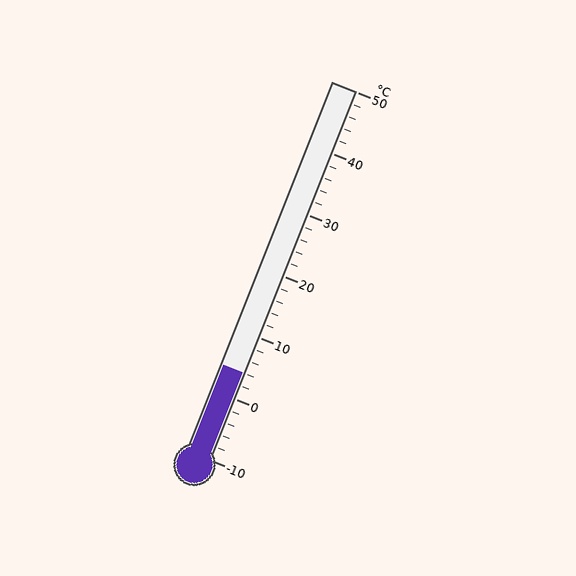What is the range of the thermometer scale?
The thermometer scale ranges from -10°C to 50°C.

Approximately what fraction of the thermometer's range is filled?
The thermometer is filled to approximately 25% of its range.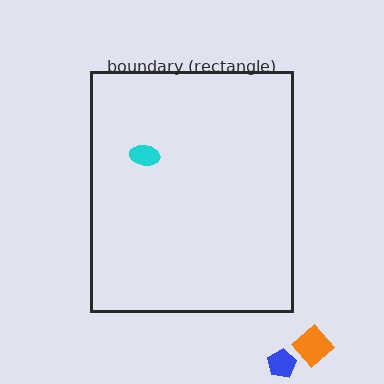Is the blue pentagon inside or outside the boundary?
Outside.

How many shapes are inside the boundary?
1 inside, 2 outside.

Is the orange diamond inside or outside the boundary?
Outside.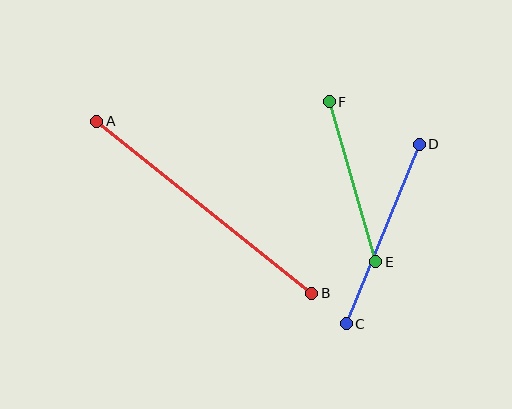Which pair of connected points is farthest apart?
Points A and B are farthest apart.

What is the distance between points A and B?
The distance is approximately 275 pixels.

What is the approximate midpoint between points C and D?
The midpoint is at approximately (383, 234) pixels.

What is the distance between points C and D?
The distance is approximately 194 pixels.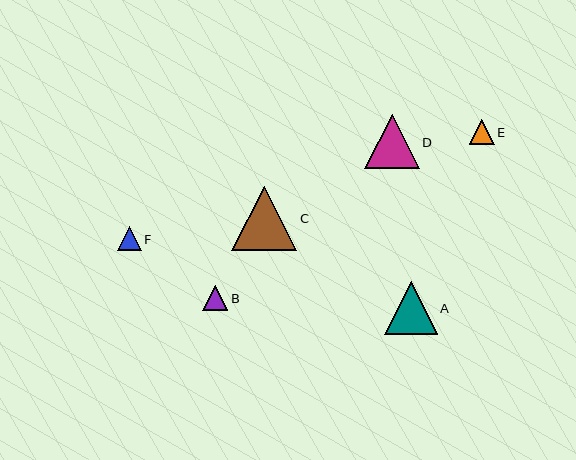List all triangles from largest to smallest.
From largest to smallest: C, D, A, E, B, F.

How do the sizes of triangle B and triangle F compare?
Triangle B and triangle F are approximately the same size.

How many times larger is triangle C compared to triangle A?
Triangle C is approximately 1.2 times the size of triangle A.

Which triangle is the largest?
Triangle C is the largest with a size of approximately 65 pixels.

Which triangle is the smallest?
Triangle F is the smallest with a size of approximately 24 pixels.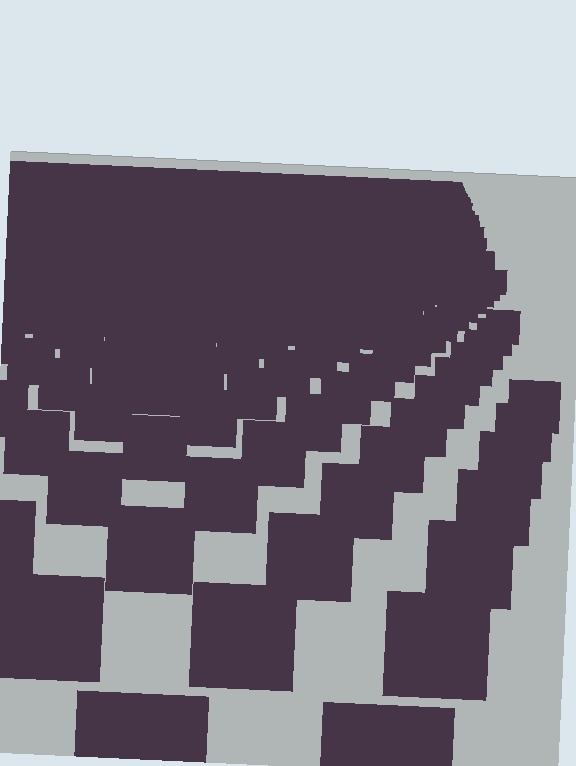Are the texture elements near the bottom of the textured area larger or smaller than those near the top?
Larger. Near the bottom, elements are closer to the viewer and appear at a bigger on-screen size.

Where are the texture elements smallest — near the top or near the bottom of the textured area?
Near the top.